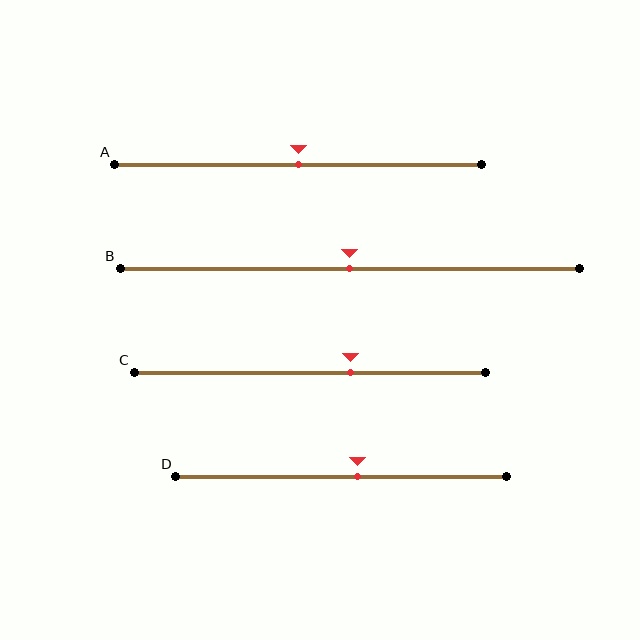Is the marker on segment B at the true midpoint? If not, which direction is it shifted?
Yes, the marker on segment B is at the true midpoint.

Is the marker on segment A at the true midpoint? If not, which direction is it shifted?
Yes, the marker on segment A is at the true midpoint.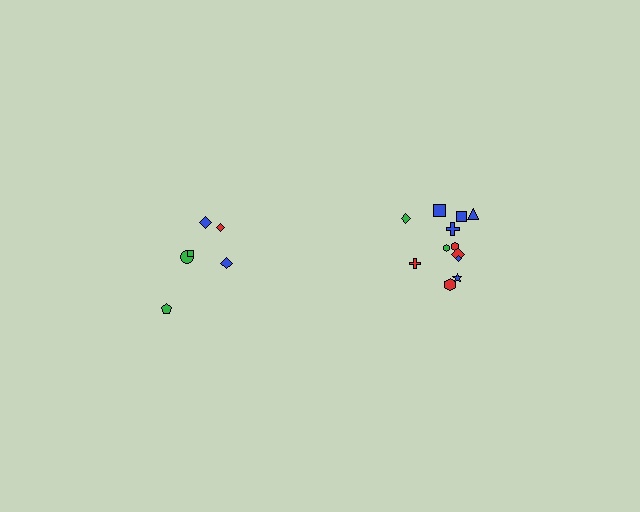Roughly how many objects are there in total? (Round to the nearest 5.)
Roughly 20 objects in total.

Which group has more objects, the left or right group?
The right group.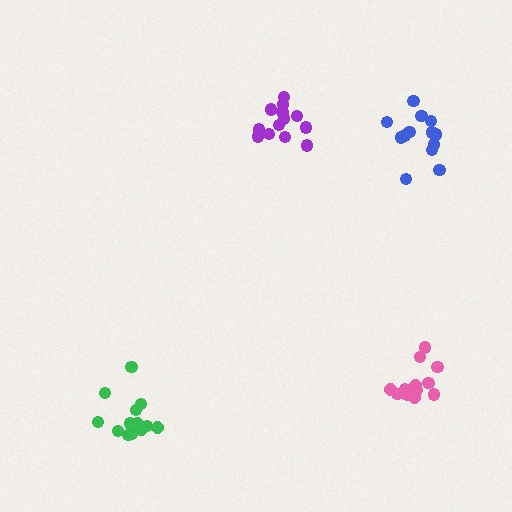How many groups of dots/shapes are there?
There are 4 groups.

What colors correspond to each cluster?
The clusters are colored: purple, pink, green, blue.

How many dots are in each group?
Group 1: 13 dots, Group 2: 12 dots, Group 3: 13 dots, Group 4: 13 dots (51 total).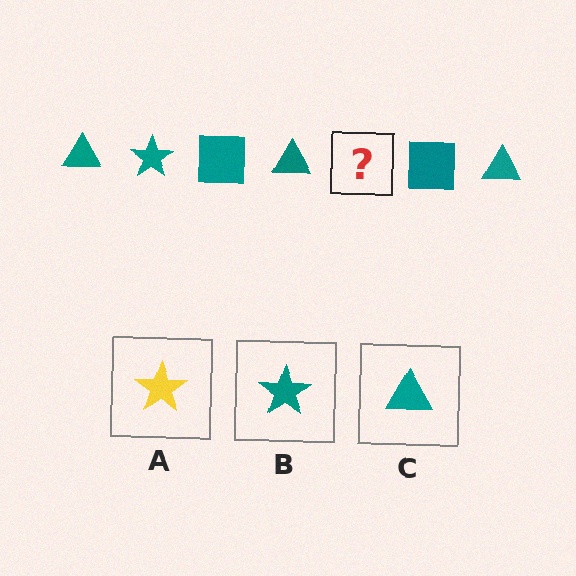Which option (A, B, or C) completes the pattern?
B.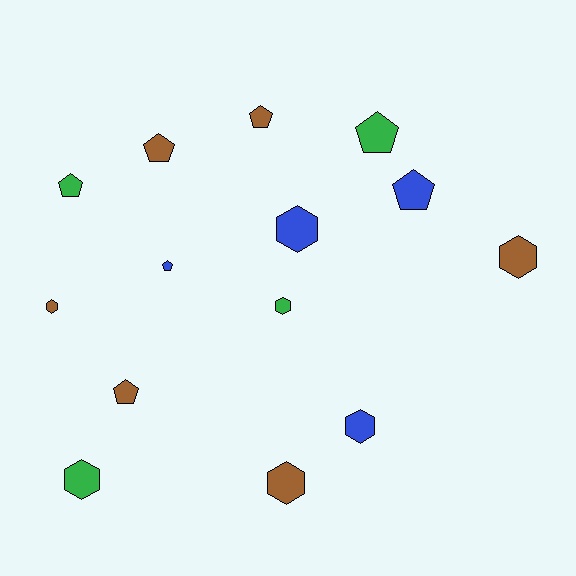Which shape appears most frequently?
Hexagon, with 7 objects.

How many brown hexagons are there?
There are 3 brown hexagons.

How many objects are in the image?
There are 14 objects.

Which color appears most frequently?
Brown, with 6 objects.